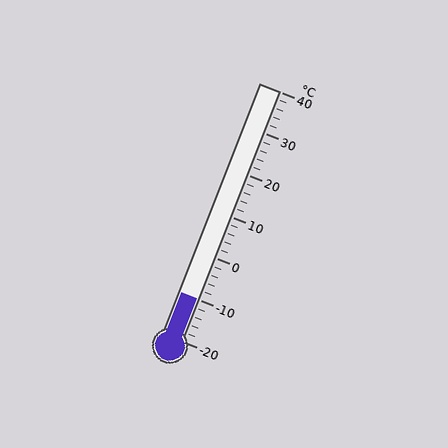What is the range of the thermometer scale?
The thermometer scale ranges from -20°C to 40°C.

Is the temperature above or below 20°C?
The temperature is below 20°C.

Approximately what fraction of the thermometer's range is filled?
The thermometer is filled to approximately 15% of its range.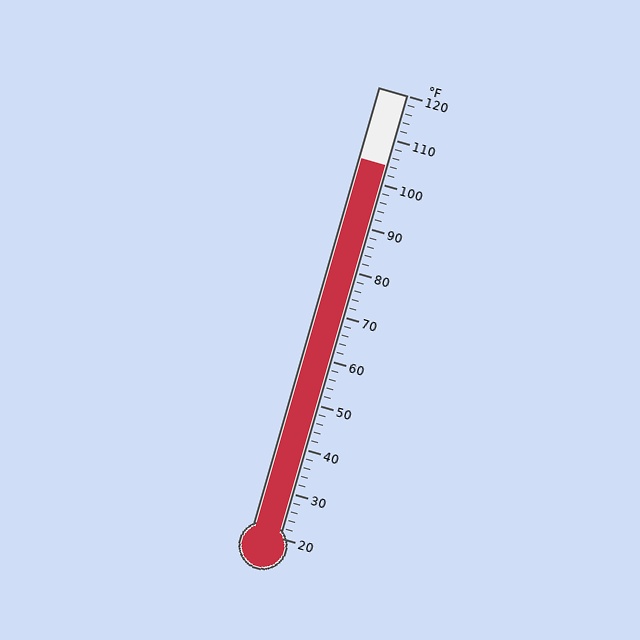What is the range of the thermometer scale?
The thermometer scale ranges from 20°F to 120°F.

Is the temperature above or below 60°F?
The temperature is above 60°F.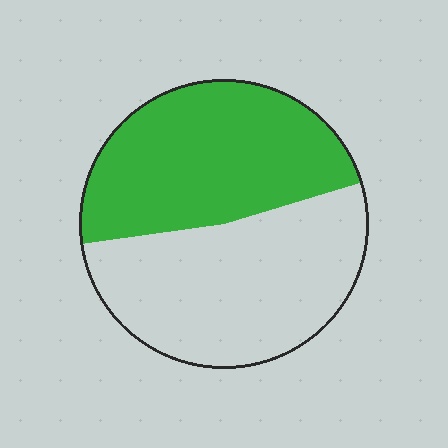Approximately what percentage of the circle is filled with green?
Approximately 50%.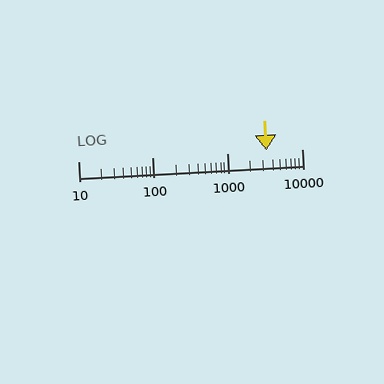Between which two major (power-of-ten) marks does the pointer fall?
The pointer is between 1000 and 10000.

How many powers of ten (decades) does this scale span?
The scale spans 3 decades, from 10 to 10000.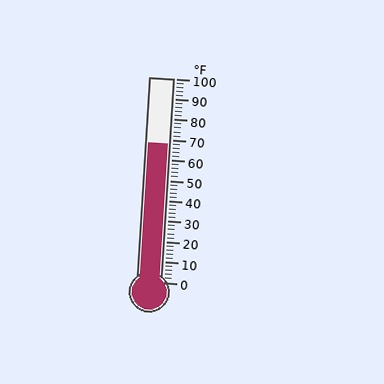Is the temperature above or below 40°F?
The temperature is above 40°F.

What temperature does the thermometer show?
The thermometer shows approximately 68°F.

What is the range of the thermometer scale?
The thermometer scale ranges from 0°F to 100°F.